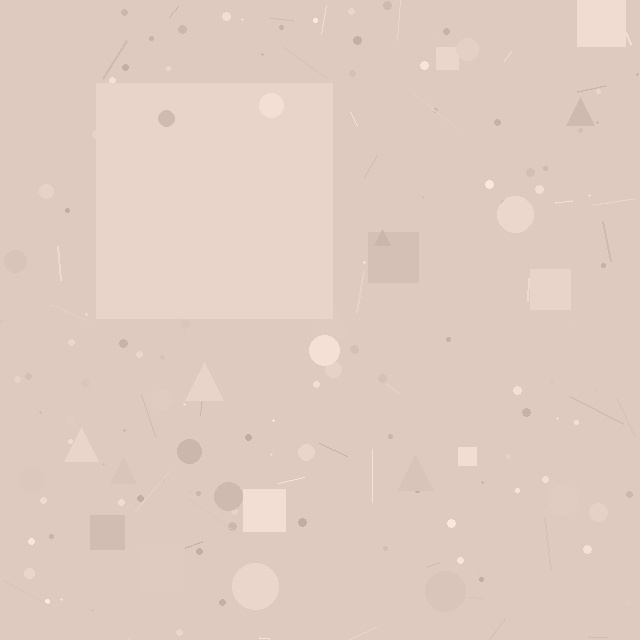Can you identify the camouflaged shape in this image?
The camouflaged shape is a square.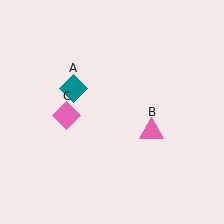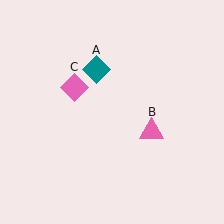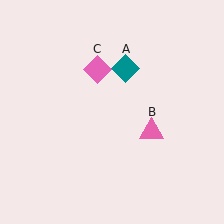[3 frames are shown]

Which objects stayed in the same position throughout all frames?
Pink triangle (object B) remained stationary.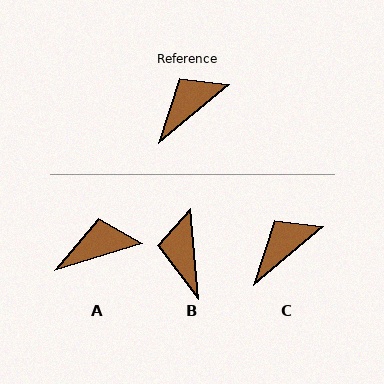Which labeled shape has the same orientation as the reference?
C.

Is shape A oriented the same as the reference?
No, it is off by about 23 degrees.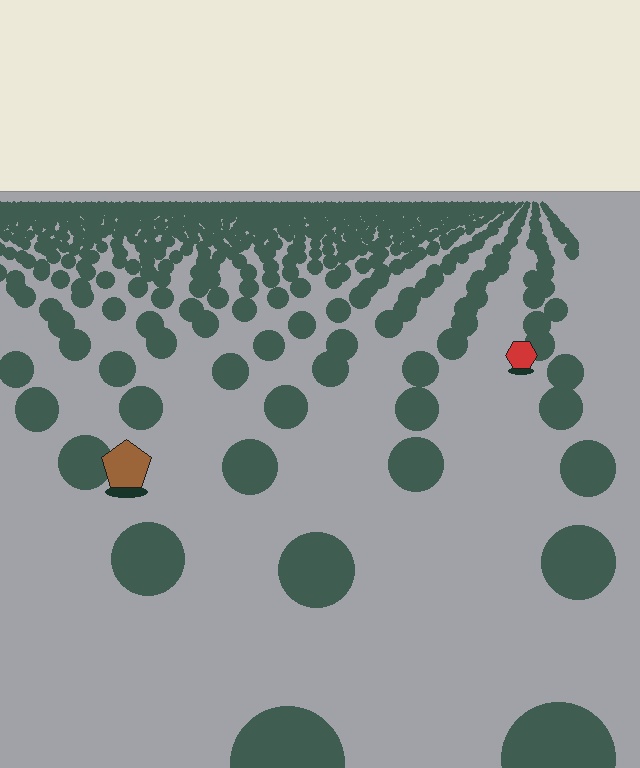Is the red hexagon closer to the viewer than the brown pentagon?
No. The brown pentagon is closer — you can tell from the texture gradient: the ground texture is coarser near it.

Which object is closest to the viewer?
The brown pentagon is closest. The texture marks near it are larger and more spread out.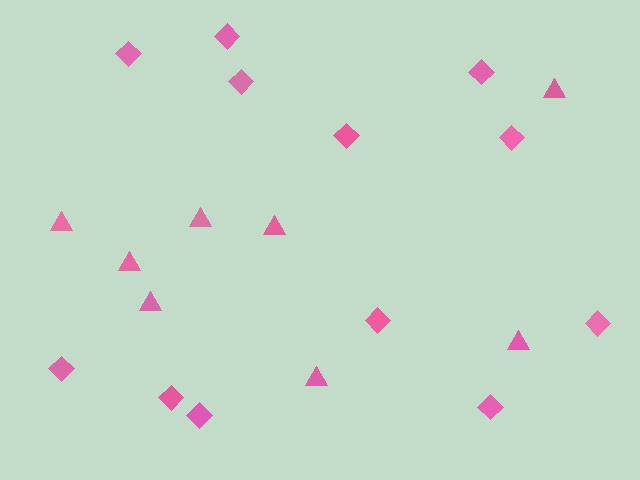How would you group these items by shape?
There are 2 groups: one group of triangles (8) and one group of diamonds (12).